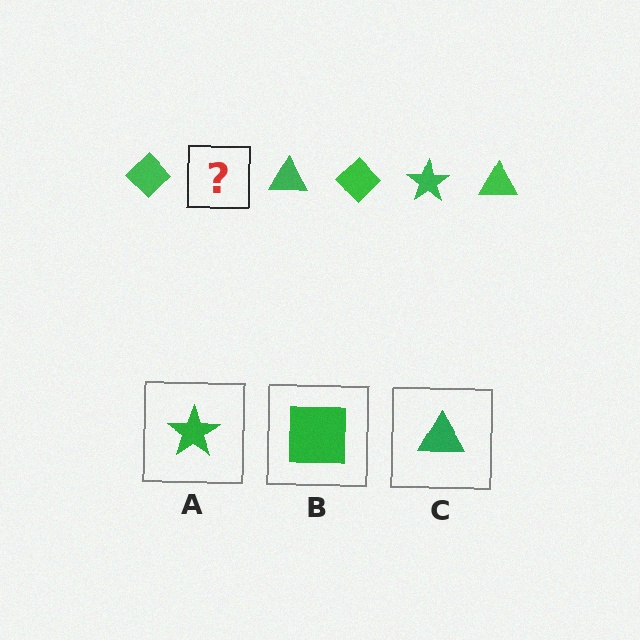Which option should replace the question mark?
Option A.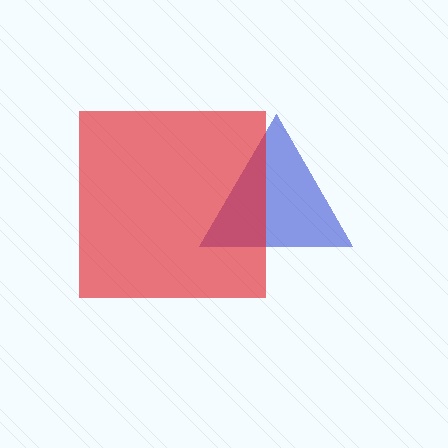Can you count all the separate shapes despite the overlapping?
Yes, there are 2 separate shapes.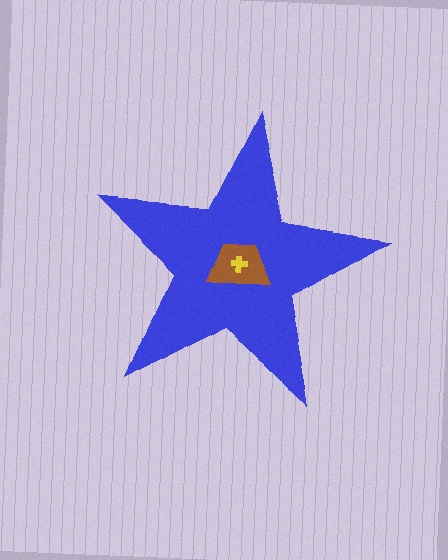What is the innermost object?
The yellow cross.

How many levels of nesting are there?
3.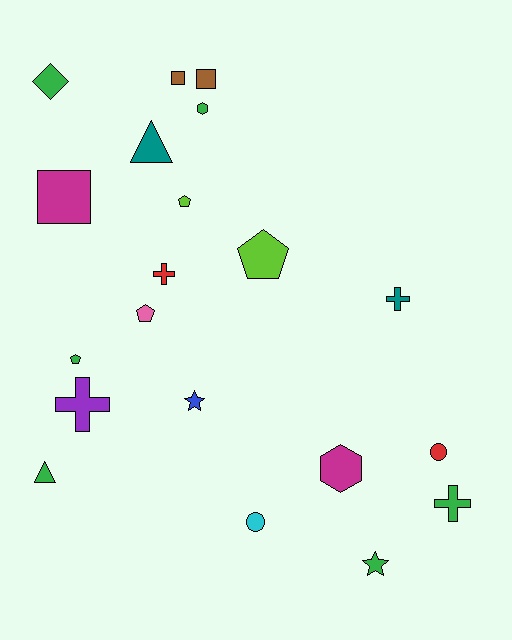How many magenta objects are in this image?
There are 2 magenta objects.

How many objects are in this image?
There are 20 objects.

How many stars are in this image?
There are 2 stars.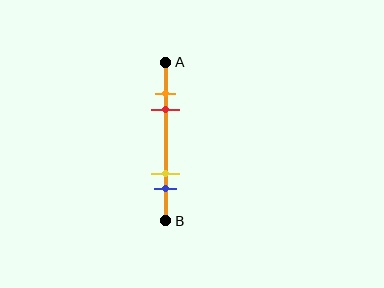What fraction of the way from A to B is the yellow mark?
The yellow mark is approximately 70% (0.7) of the way from A to B.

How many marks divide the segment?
There are 4 marks dividing the segment.